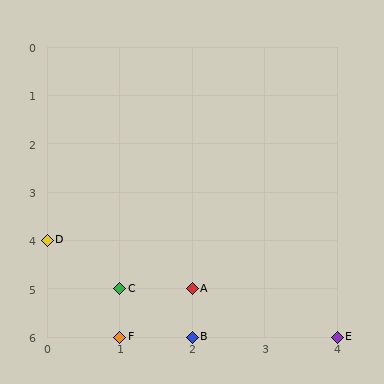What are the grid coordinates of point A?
Point A is at grid coordinates (2, 5).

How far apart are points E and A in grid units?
Points E and A are 2 columns and 1 row apart (about 2.2 grid units diagonally).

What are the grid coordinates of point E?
Point E is at grid coordinates (4, 6).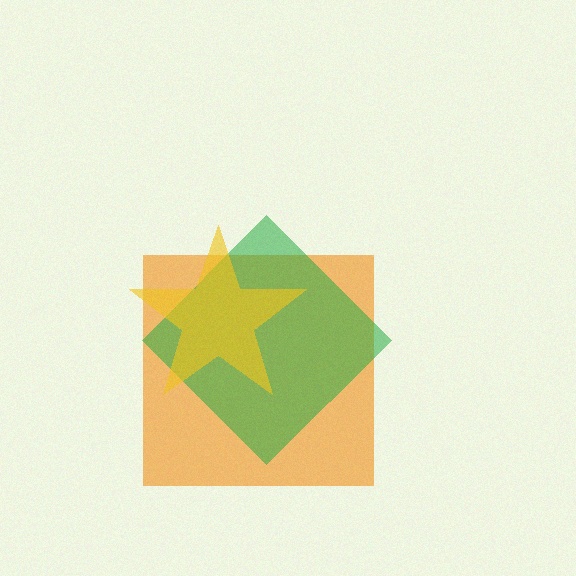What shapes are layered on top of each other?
The layered shapes are: an orange square, a green diamond, a yellow star.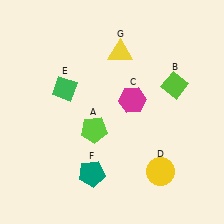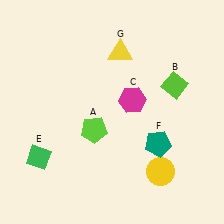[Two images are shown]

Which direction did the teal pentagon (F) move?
The teal pentagon (F) moved right.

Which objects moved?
The objects that moved are: the green diamond (E), the teal pentagon (F).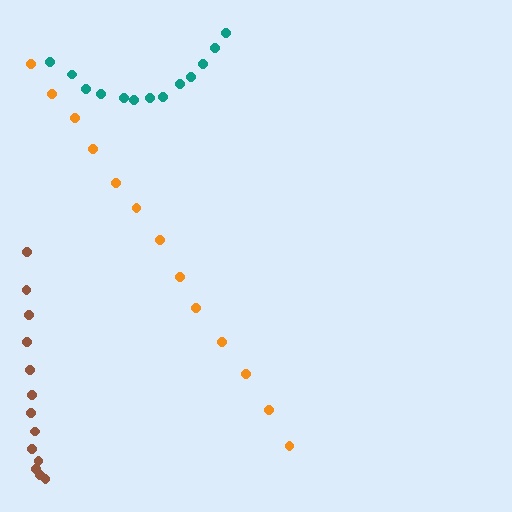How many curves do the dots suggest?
There are 3 distinct paths.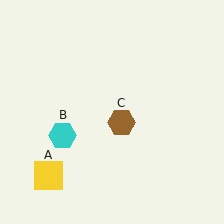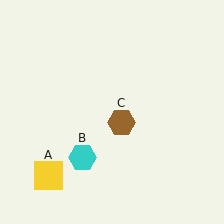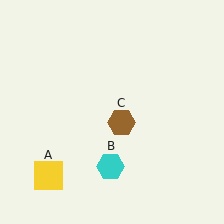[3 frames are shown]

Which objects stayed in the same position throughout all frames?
Yellow square (object A) and brown hexagon (object C) remained stationary.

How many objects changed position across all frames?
1 object changed position: cyan hexagon (object B).